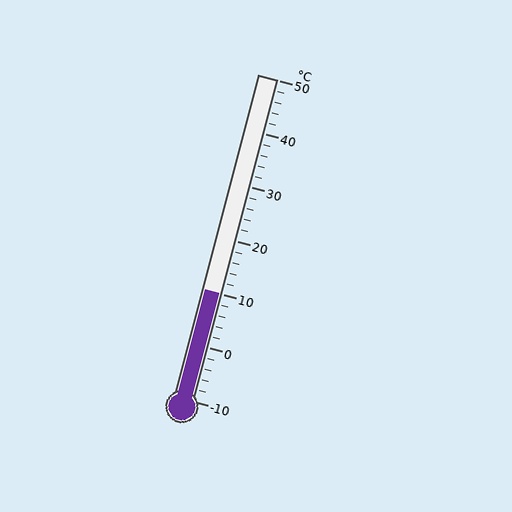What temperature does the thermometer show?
The thermometer shows approximately 10°C.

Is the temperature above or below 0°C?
The temperature is above 0°C.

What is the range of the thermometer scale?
The thermometer scale ranges from -10°C to 50°C.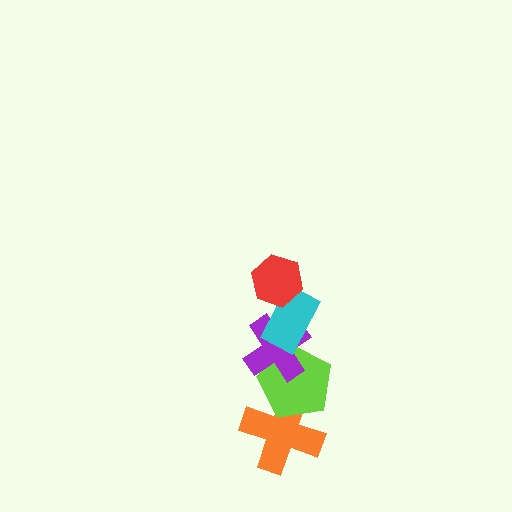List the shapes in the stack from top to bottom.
From top to bottom: the red hexagon, the cyan rectangle, the purple cross, the lime pentagon, the orange cross.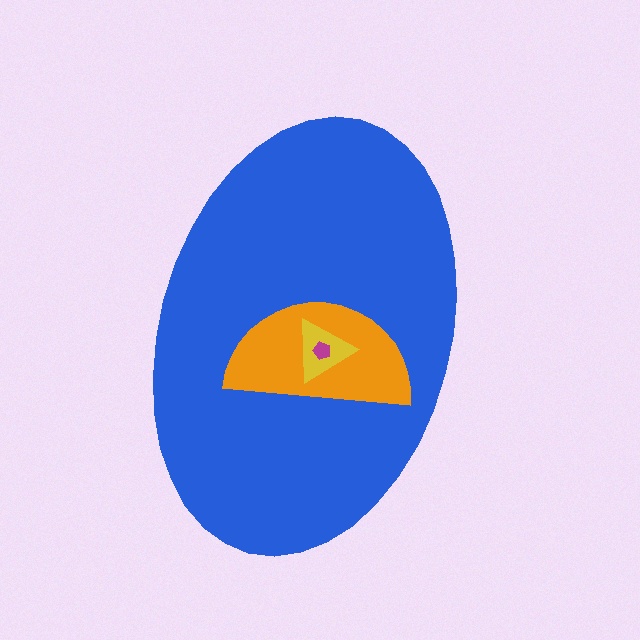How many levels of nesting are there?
4.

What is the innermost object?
The magenta pentagon.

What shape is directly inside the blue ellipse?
The orange semicircle.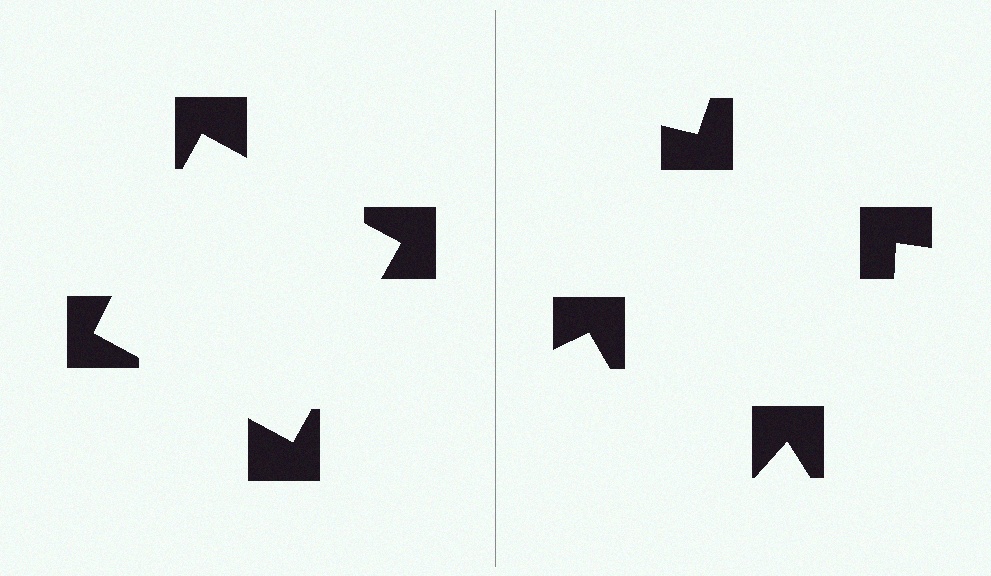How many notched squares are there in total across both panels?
8 — 4 on each side.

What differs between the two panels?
The notched squares are positioned identically on both sides; only the wedge orientations differ. On the left they align to a square; on the right they are misaligned.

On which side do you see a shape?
An illusory square appears on the left side. On the right side the wedge cuts are rotated, so no coherent shape forms.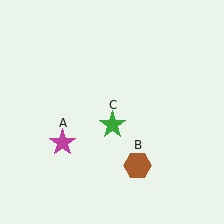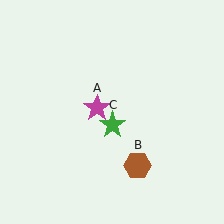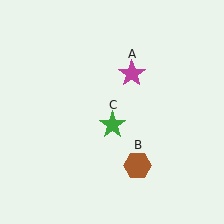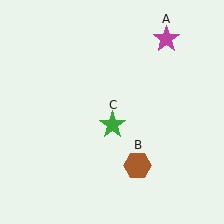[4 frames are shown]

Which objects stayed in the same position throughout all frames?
Brown hexagon (object B) and green star (object C) remained stationary.